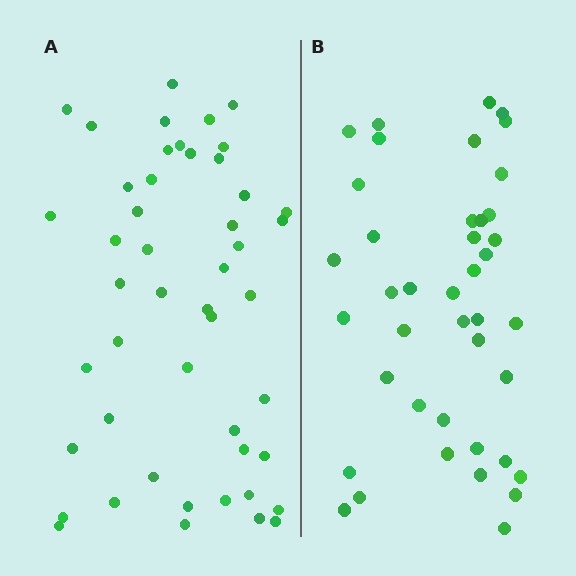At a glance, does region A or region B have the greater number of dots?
Region A (the left region) has more dots.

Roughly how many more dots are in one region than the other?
Region A has roughly 8 or so more dots than region B.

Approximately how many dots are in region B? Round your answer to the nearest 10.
About 40 dots. (The exact count is 41, which rounds to 40.)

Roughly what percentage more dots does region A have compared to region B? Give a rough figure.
About 15% more.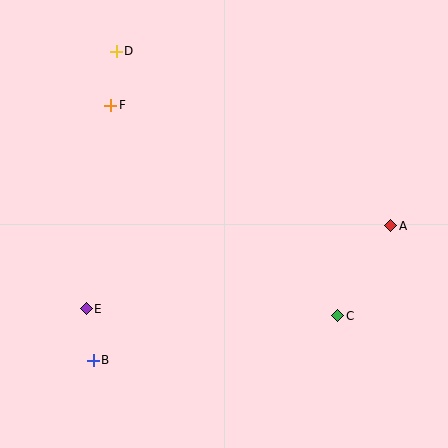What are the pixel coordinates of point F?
Point F is at (111, 105).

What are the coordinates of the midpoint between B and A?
The midpoint between B and A is at (242, 293).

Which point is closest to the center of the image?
Point C at (338, 316) is closest to the center.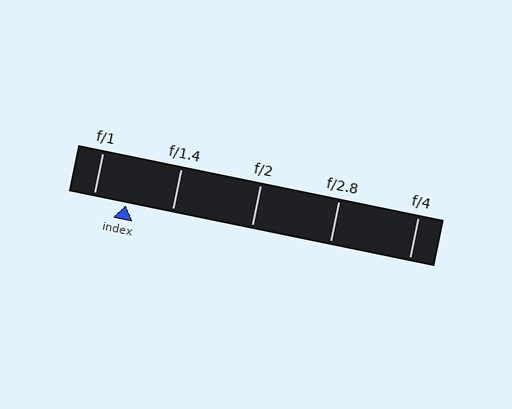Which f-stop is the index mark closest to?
The index mark is closest to f/1.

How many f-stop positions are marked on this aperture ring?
There are 5 f-stop positions marked.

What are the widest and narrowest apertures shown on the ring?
The widest aperture shown is f/1 and the narrowest is f/4.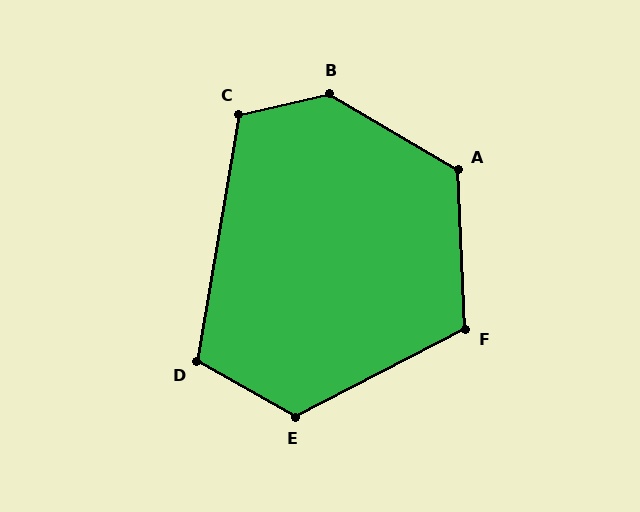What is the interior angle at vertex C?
Approximately 113 degrees (obtuse).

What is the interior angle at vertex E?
Approximately 124 degrees (obtuse).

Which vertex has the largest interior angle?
B, at approximately 136 degrees.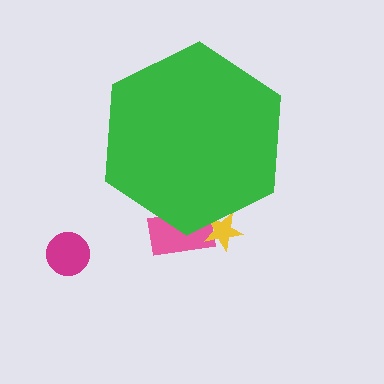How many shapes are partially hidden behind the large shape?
2 shapes are partially hidden.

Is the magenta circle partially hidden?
No, the magenta circle is fully visible.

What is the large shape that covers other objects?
A green hexagon.